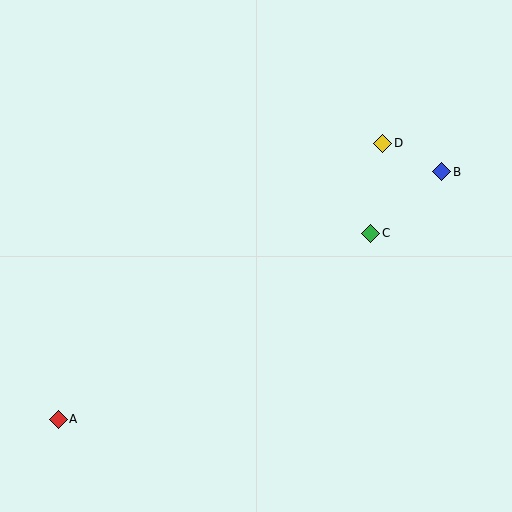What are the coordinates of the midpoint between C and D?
The midpoint between C and D is at (377, 188).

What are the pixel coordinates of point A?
Point A is at (58, 419).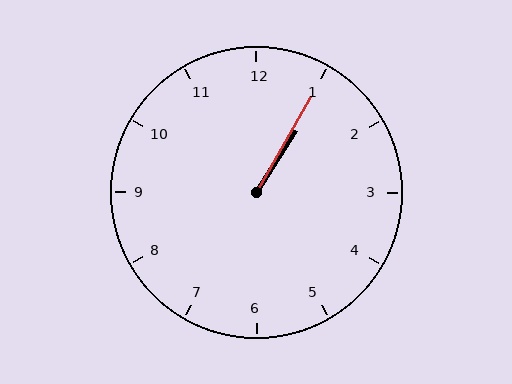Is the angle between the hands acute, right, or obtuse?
It is acute.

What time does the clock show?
1:05.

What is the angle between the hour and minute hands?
Approximately 2 degrees.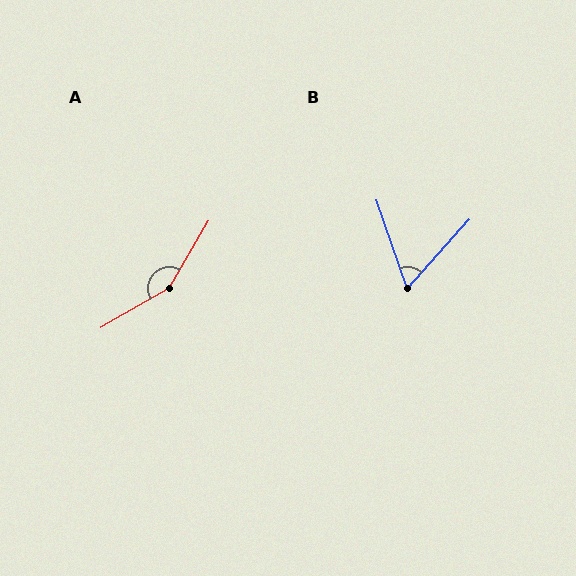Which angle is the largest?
A, at approximately 150 degrees.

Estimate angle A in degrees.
Approximately 150 degrees.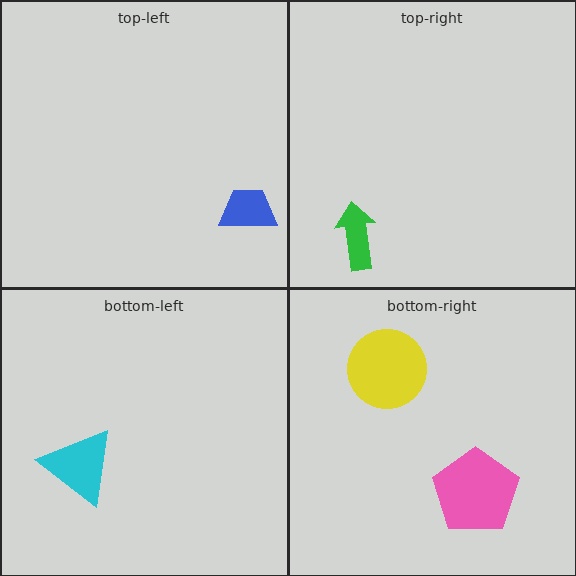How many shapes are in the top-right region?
1.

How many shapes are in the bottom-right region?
2.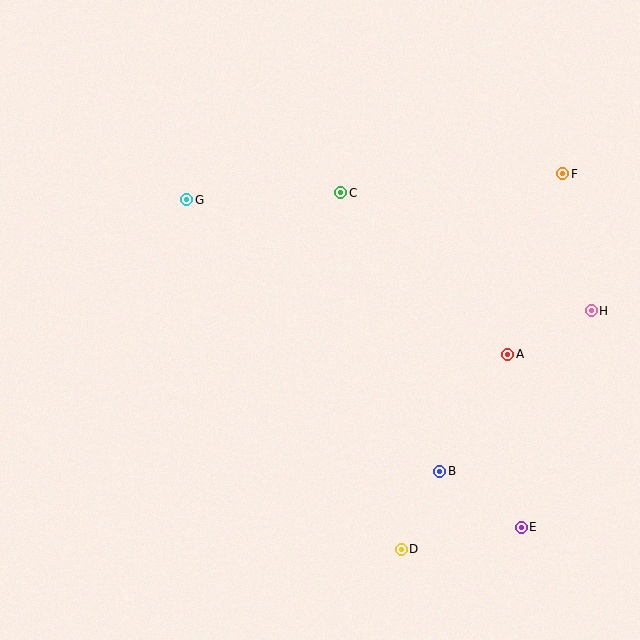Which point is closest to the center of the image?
Point C at (340, 193) is closest to the center.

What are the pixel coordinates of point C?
Point C is at (340, 193).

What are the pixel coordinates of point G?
Point G is at (187, 200).